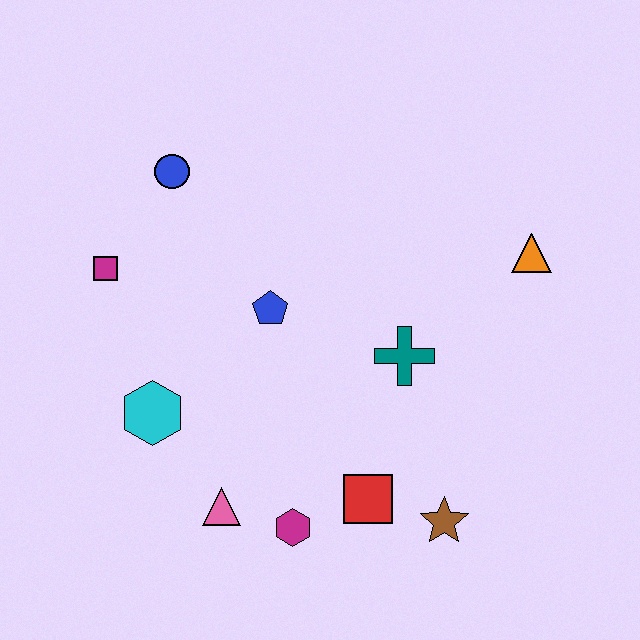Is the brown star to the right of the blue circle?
Yes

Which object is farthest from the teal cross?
The magenta square is farthest from the teal cross.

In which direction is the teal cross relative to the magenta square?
The teal cross is to the right of the magenta square.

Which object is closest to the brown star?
The red square is closest to the brown star.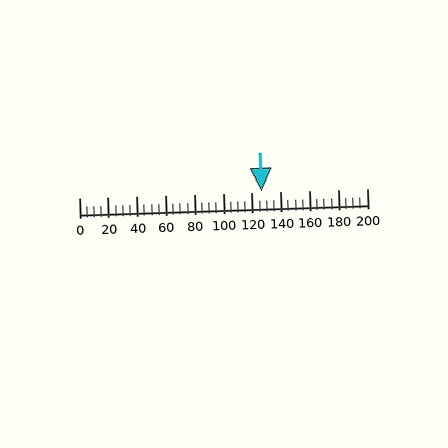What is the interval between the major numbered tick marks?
The major tick marks are spaced 20 units apart.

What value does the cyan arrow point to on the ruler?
The cyan arrow points to approximately 127.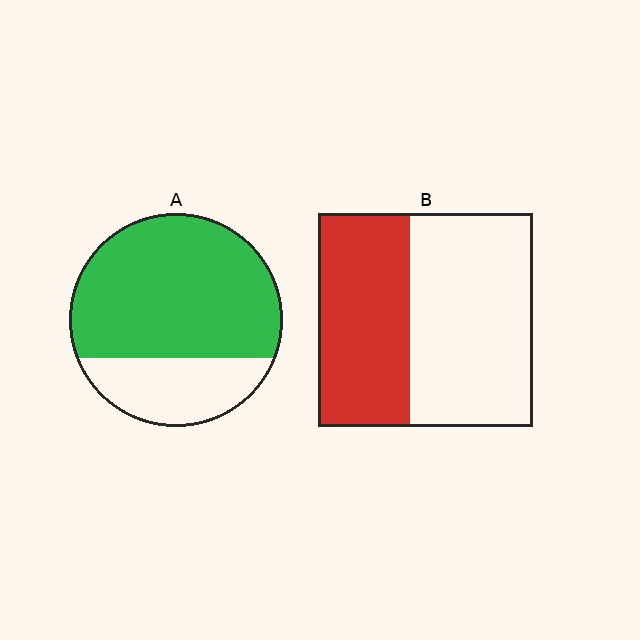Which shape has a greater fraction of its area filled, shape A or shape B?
Shape A.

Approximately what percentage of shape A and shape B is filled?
A is approximately 70% and B is approximately 45%.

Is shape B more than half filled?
No.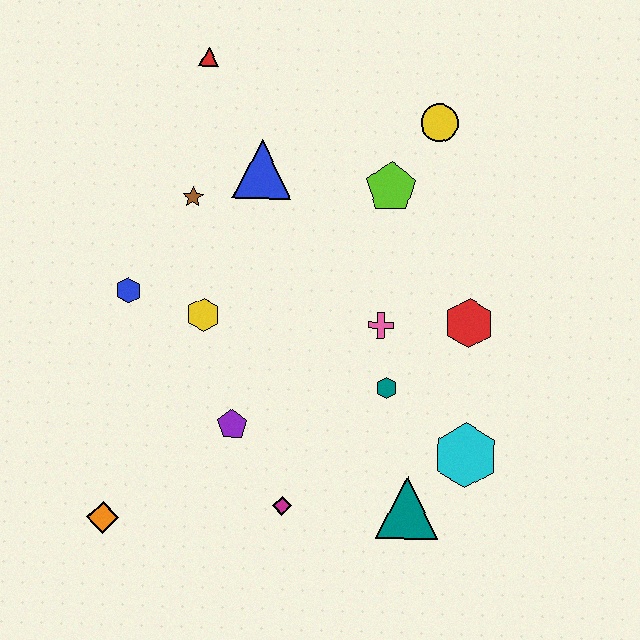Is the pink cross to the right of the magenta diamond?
Yes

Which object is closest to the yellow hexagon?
The blue hexagon is closest to the yellow hexagon.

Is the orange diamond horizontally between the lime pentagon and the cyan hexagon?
No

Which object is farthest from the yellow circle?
The orange diamond is farthest from the yellow circle.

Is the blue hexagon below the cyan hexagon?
No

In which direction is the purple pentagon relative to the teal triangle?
The purple pentagon is to the left of the teal triangle.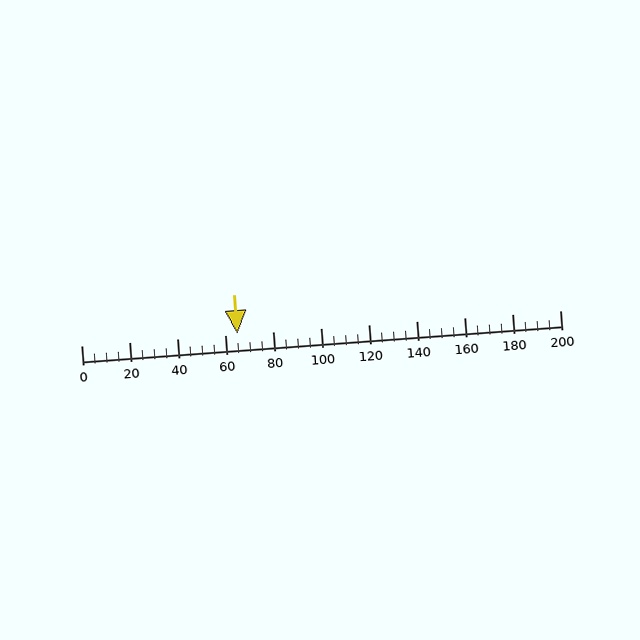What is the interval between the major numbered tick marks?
The major tick marks are spaced 20 units apart.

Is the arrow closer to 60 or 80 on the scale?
The arrow is closer to 60.